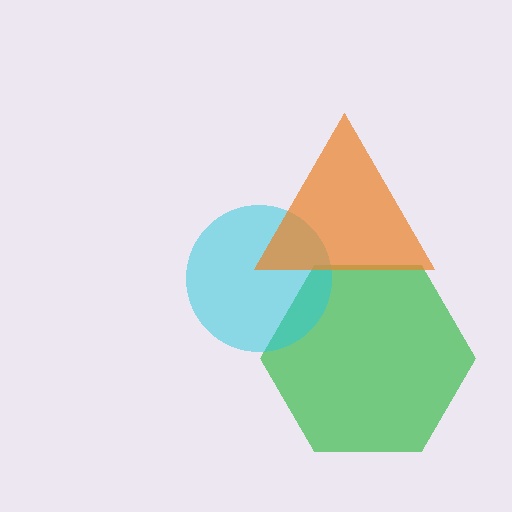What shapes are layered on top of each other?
The layered shapes are: a green hexagon, a cyan circle, an orange triangle.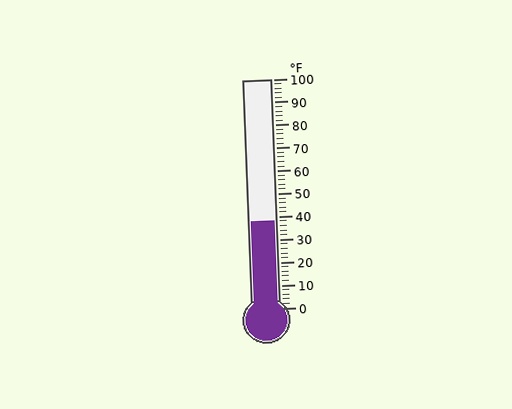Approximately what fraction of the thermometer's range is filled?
The thermometer is filled to approximately 40% of its range.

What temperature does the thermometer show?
The thermometer shows approximately 38°F.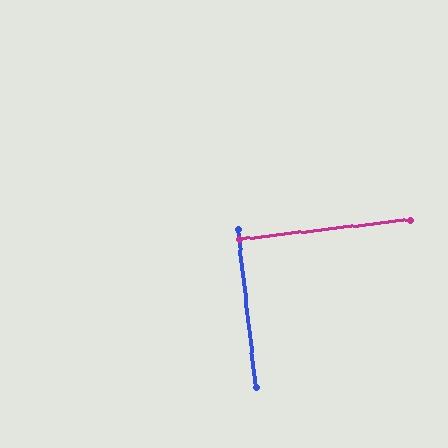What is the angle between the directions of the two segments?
Approximately 90 degrees.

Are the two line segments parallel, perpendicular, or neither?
Perpendicular — they meet at approximately 90°.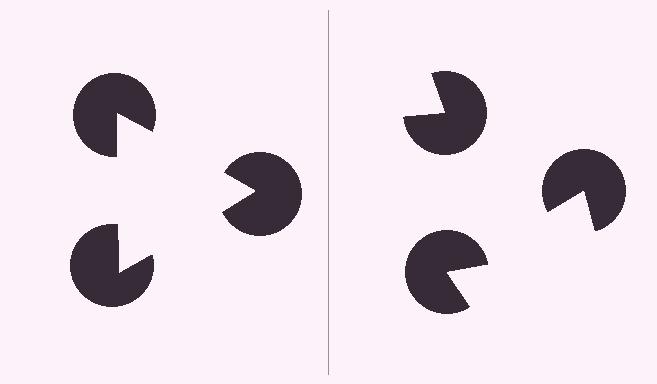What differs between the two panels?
The pac-man discs are positioned identically on both sides; only the wedge orientations differ. On the left they align to a triangle; on the right they are misaligned.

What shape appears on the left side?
An illusory triangle.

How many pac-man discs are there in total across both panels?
6 — 3 on each side.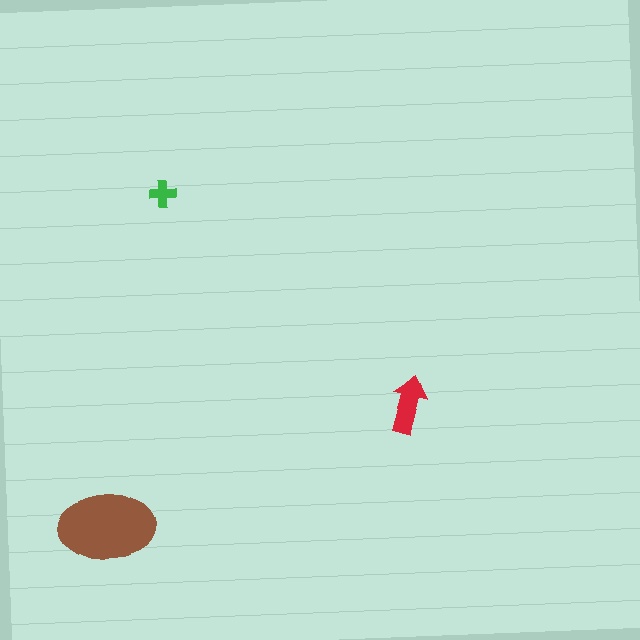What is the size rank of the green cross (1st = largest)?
3rd.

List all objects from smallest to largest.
The green cross, the red arrow, the brown ellipse.